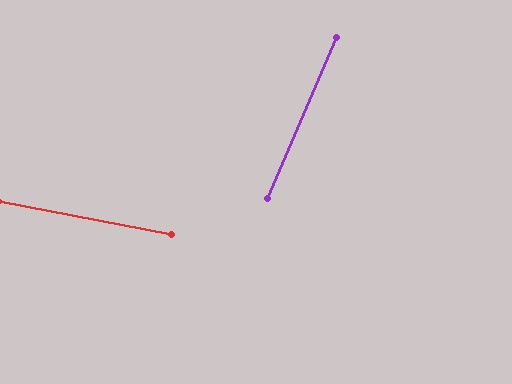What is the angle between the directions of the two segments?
Approximately 77 degrees.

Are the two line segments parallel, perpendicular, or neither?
Neither parallel nor perpendicular — they differ by about 77°.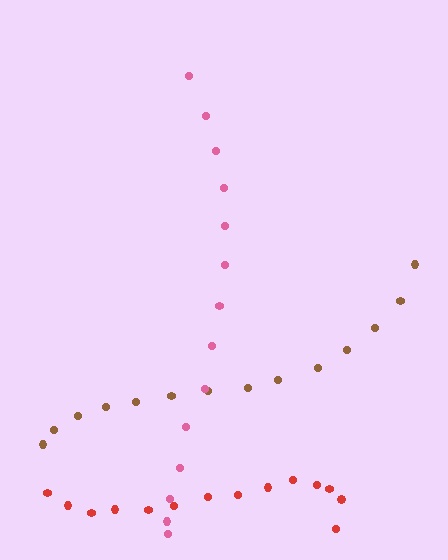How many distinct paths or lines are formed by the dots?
There are 3 distinct paths.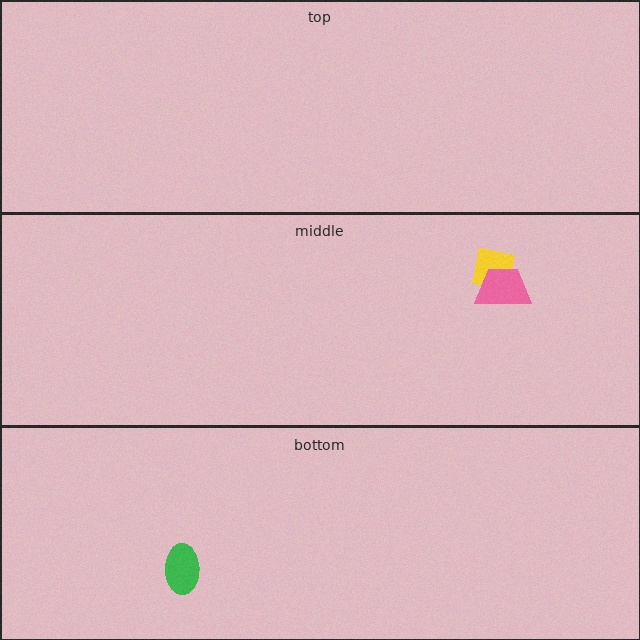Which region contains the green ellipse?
The bottom region.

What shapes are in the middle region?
The yellow square, the pink trapezoid.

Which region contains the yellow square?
The middle region.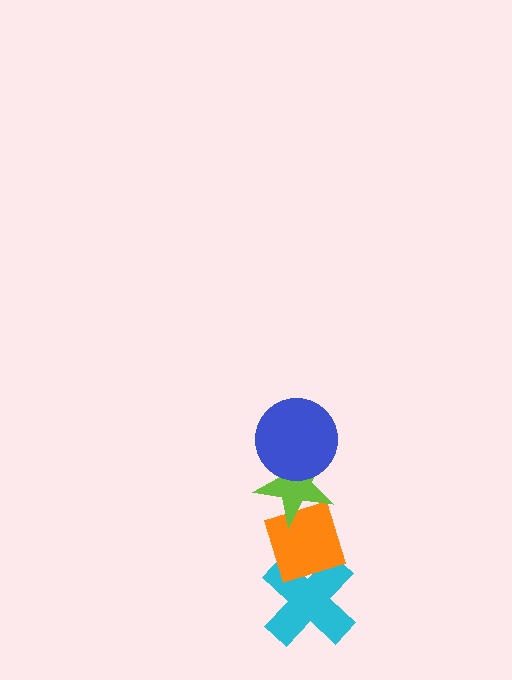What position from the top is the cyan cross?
The cyan cross is 4th from the top.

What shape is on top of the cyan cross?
The orange diamond is on top of the cyan cross.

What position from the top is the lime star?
The lime star is 2nd from the top.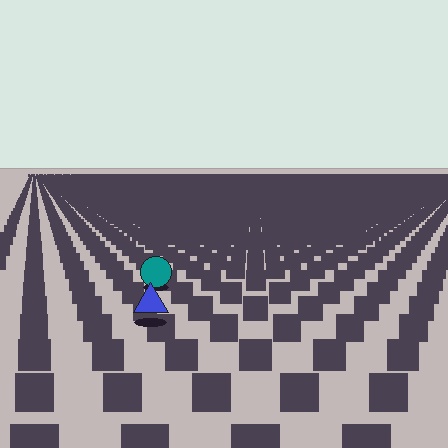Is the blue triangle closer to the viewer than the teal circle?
Yes. The blue triangle is closer — you can tell from the texture gradient: the ground texture is coarser near it.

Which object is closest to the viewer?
The blue triangle is closest. The texture marks near it are larger and more spread out.